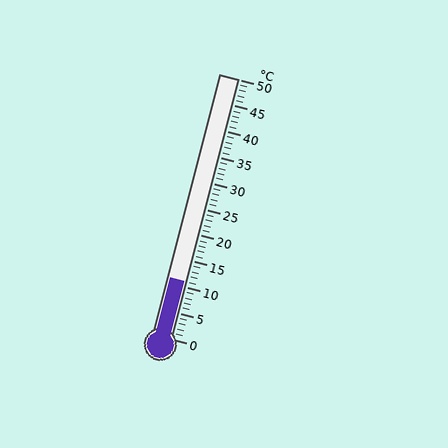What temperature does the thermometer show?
The thermometer shows approximately 11°C.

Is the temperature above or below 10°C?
The temperature is above 10°C.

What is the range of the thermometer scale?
The thermometer scale ranges from 0°C to 50°C.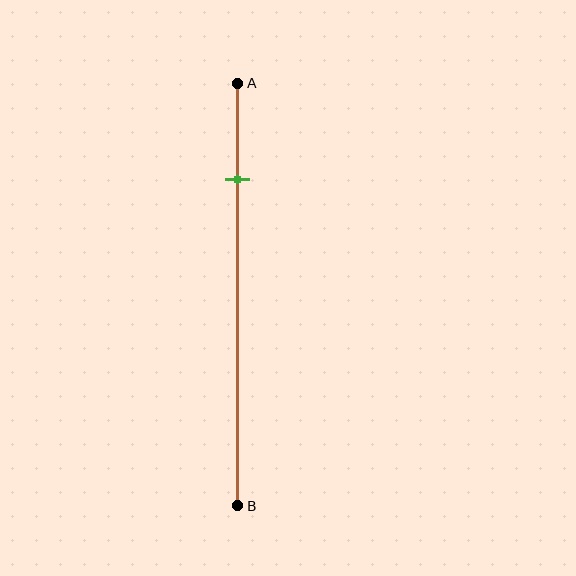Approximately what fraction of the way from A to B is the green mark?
The green mark is approximately 25% of the way from A to B.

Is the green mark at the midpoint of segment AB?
No, the mark is at about 25% from A, not at the 50% midpoint.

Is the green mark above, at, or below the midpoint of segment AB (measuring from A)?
The green mark is above the midpoint of segment AB.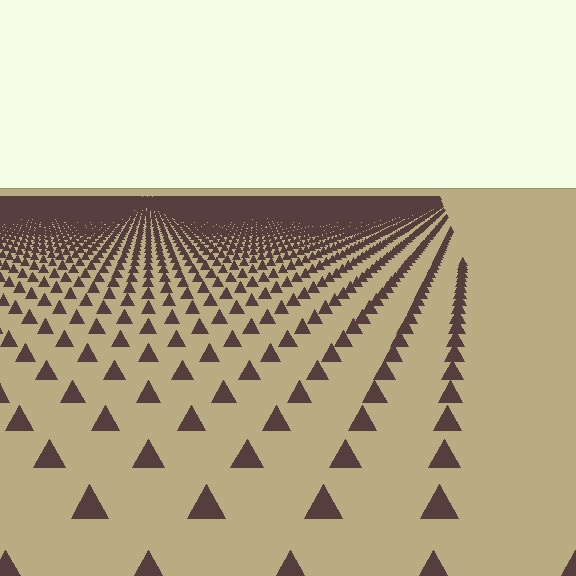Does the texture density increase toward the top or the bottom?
Density increases toward the top.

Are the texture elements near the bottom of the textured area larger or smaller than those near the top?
Larger. Near the bottom, elements are closer to the viewer and appear at a bigger on-screen size.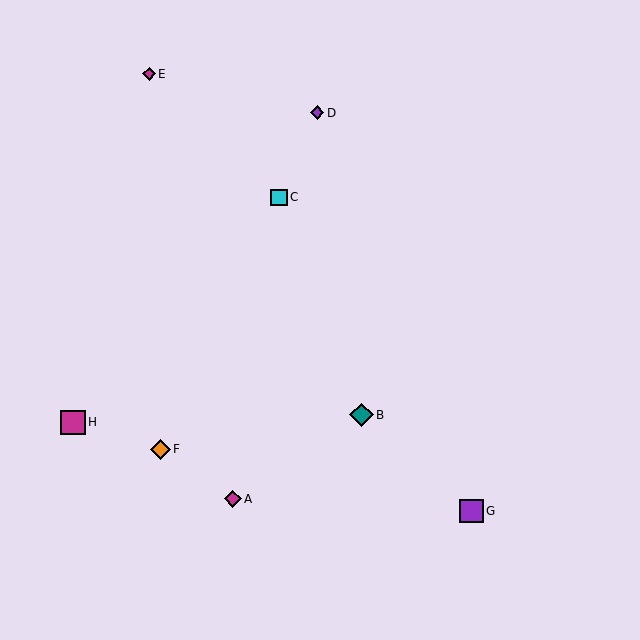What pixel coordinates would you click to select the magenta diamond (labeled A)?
Click at (233, 499) to select the magenta diamond A.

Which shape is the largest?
The magenta square (labeled H) is the largest.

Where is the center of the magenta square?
The center of the magenta square is at (73, 423).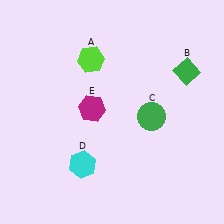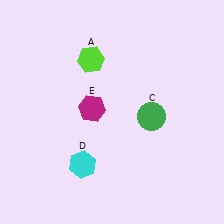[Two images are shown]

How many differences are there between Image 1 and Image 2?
There is 1 difference between the two images.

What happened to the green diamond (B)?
The green diamond (B) was removed in Image 2. It was in the top-right area of Image 1.